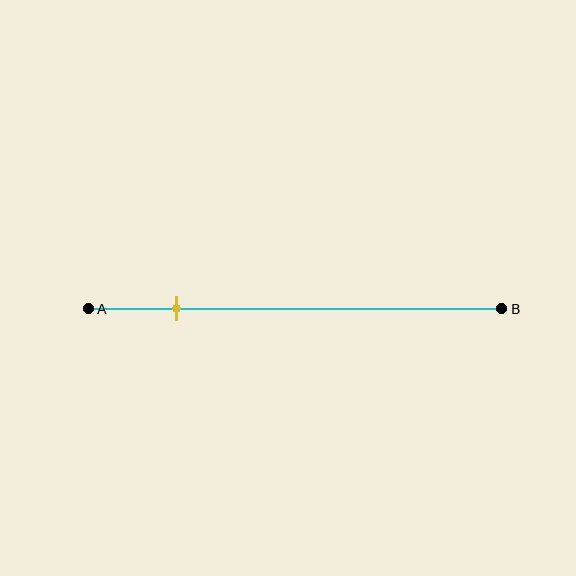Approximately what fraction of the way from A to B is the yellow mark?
The yellow mark is approximately 20% of the way from A to B.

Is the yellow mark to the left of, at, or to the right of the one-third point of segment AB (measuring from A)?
The yellow mark is to the left of the one-third point of segment AB.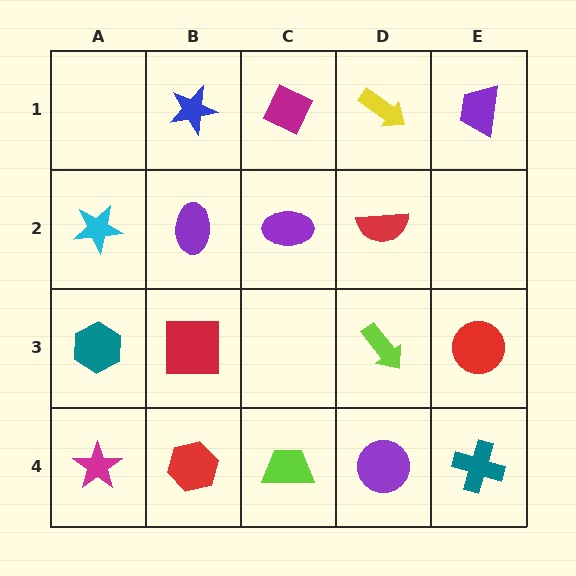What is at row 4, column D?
A purple circle.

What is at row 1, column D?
A yellow arrow.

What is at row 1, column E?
A purple trapezoid.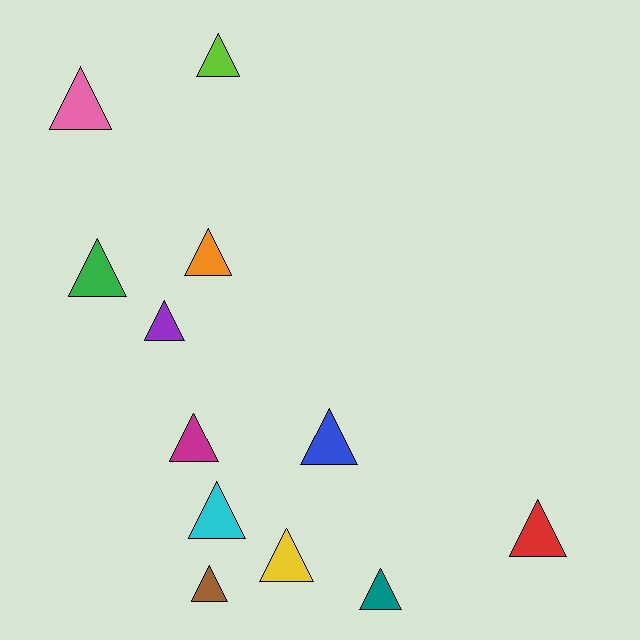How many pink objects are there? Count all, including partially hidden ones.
There is 1 pink object.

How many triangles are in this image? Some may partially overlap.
There are 12 triangles.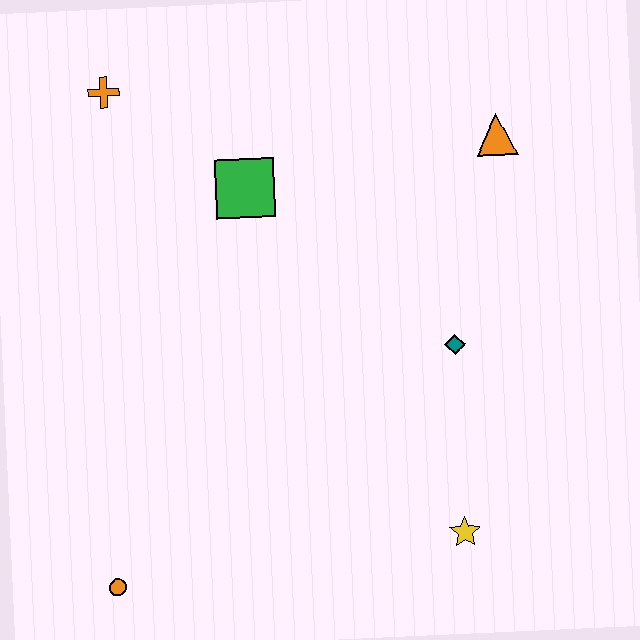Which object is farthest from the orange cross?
The yellow star is farthest from the orange cross.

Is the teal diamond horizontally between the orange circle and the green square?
No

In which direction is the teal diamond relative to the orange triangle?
The teal diamond is below the orange triangle.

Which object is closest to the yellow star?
The teal diamond is closest to the yellow star.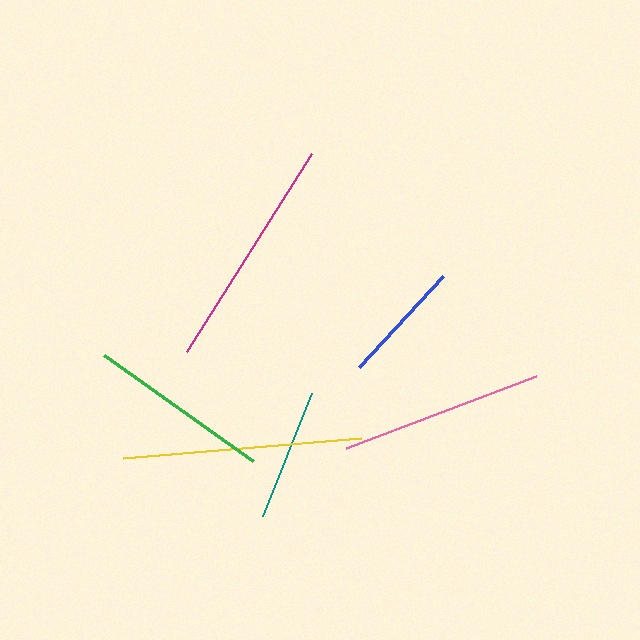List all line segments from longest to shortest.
From longest to shortest: yellow, magenta, pink, green, teal, blue.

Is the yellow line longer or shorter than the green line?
The yellow line is longer than the green line.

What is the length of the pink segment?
The pink segment is approximately 203 pixels long.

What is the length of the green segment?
The green segment is approximately 183 pixels long.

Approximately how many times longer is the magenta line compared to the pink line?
The magenta line is approximately 1.2 times the length of the pink line.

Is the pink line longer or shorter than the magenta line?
The magenta line is longer than the pink line.